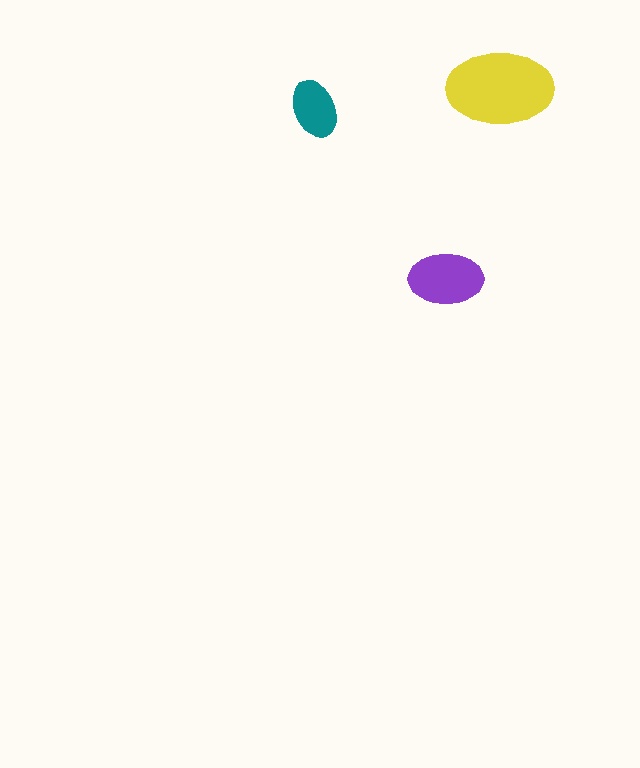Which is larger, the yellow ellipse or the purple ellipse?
The yellow one.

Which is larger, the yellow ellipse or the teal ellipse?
The yellow one.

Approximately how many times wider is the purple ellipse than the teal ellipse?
About 1.5 times wider.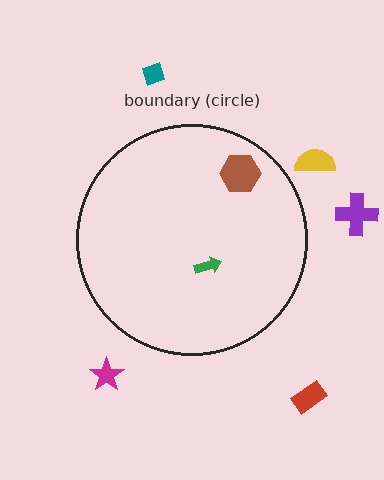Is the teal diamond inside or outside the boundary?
Outside.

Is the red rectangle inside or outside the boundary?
Outside.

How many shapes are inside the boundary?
2 inside, 5 outside.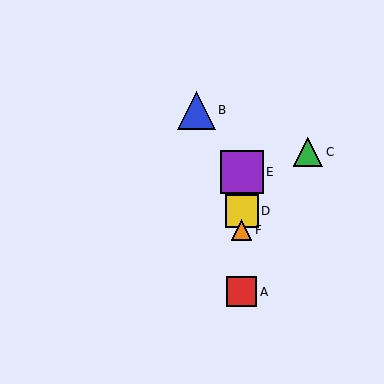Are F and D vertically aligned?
Yes, both are at x≈242.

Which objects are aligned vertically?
Objects A, D, E, F are aligned vertically.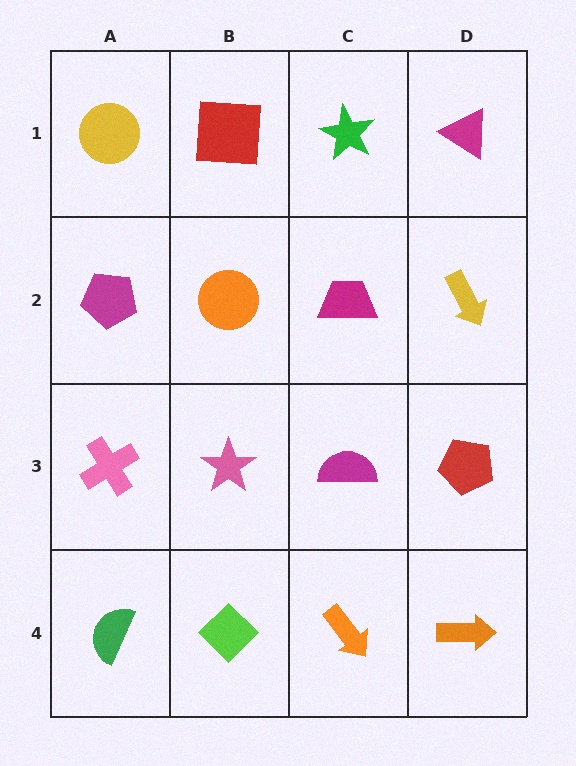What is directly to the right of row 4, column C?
An orange arrow.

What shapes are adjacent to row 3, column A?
A magenta pentagon (row 2, column A), a green semicircle (row 4, column A), a pink star (row 3, column B).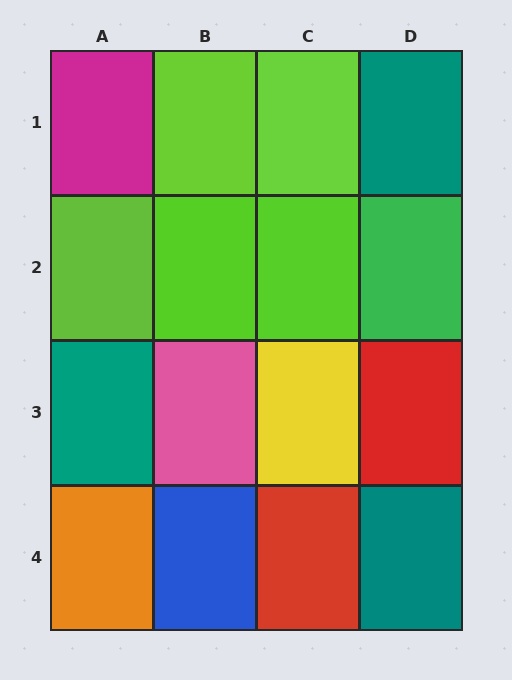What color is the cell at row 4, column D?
Teal.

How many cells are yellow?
1 cell is yellow.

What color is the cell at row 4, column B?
Blue.